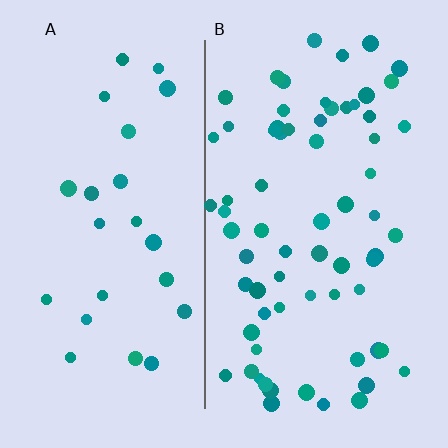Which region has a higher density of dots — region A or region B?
B (the right).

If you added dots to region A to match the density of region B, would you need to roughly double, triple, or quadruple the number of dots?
Approximately triple.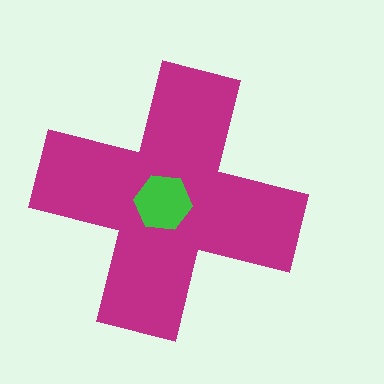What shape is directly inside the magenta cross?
The green hexagon.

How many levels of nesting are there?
2.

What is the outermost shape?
The magenta cross.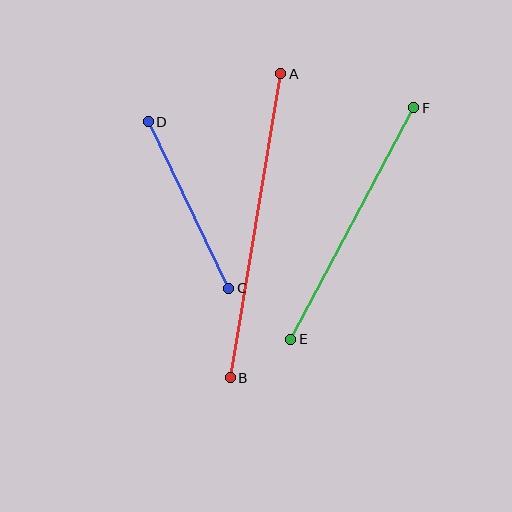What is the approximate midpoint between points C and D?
The midpoint is at approximately (188, 205) pixels.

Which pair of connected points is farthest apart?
Points A and B are farthest apart.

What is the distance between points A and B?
The distance is approximately 308 pixels.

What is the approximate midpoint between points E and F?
The midpoint is at approximately (352, 224) pixels.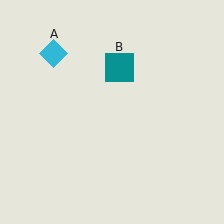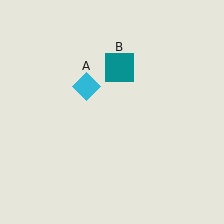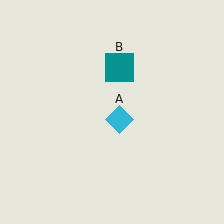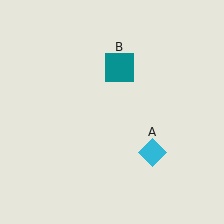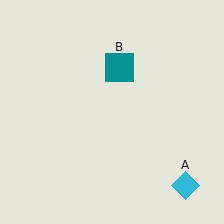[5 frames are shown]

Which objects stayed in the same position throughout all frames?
Teal square (object B) remained stationary.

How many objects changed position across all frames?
1 object changed position: cyan diamond (object A).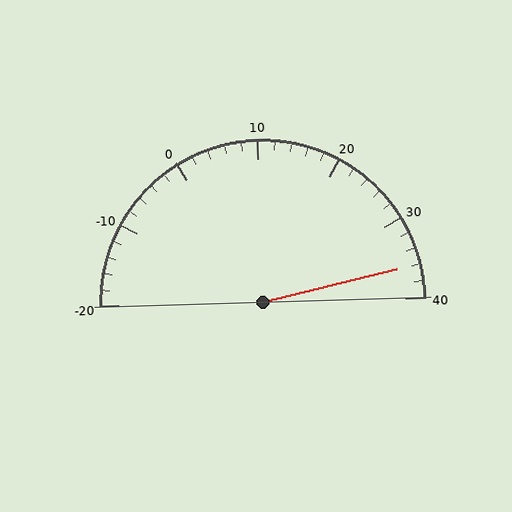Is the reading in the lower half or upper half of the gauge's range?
The reading is in the upper half of the range (-20 to 40).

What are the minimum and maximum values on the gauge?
The gauge ranges from -20 to 40.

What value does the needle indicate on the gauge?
The needle indicates approximately 36.